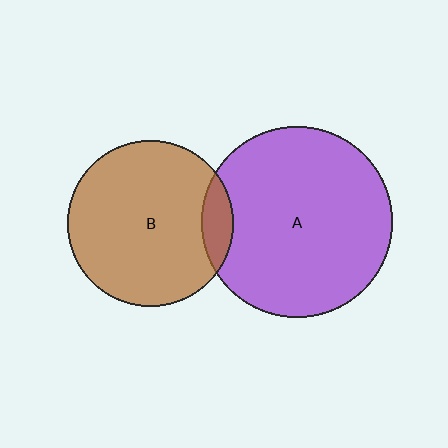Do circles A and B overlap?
Yes.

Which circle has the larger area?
Circle A (purple).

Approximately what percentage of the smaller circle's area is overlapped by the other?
Approximately 10%.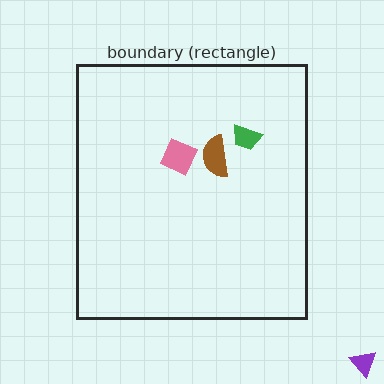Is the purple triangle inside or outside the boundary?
Outside.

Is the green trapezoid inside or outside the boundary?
Inside.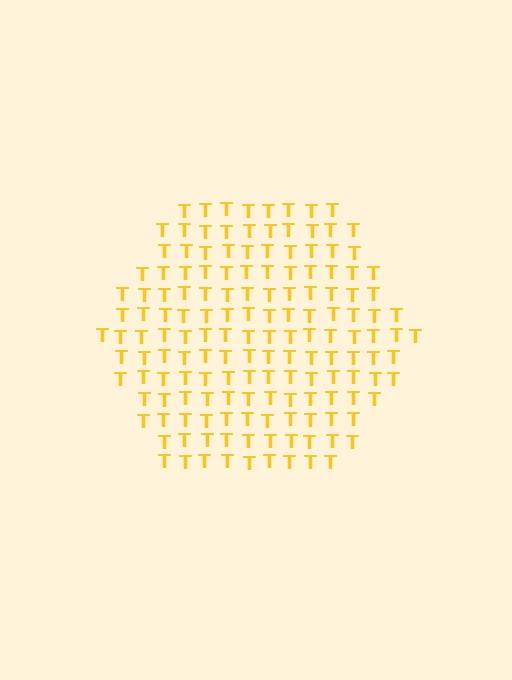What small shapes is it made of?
It is made of small letter T's.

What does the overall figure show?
The overall figure shows a hexagon.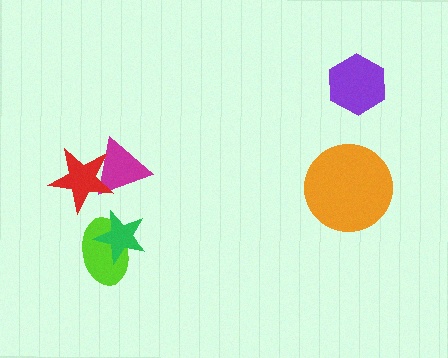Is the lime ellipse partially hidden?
Yes, it is partially covered by another shape.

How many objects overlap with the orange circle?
0 objects overlap with the orange circle.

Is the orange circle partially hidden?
No, no other shape covers it.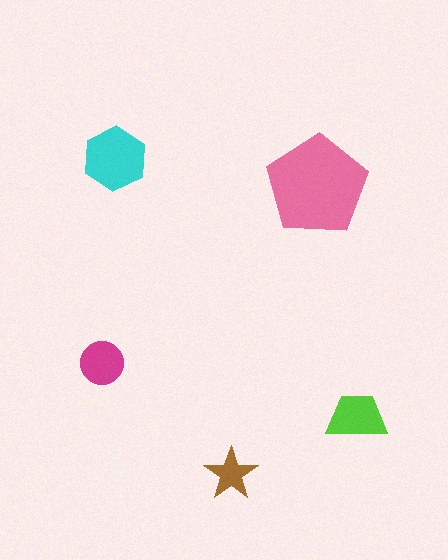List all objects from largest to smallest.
The pink pentagon, the cyan hexagon, the lime trapezoid, the magenta circle, the brown star.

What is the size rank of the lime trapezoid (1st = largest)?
3rd.